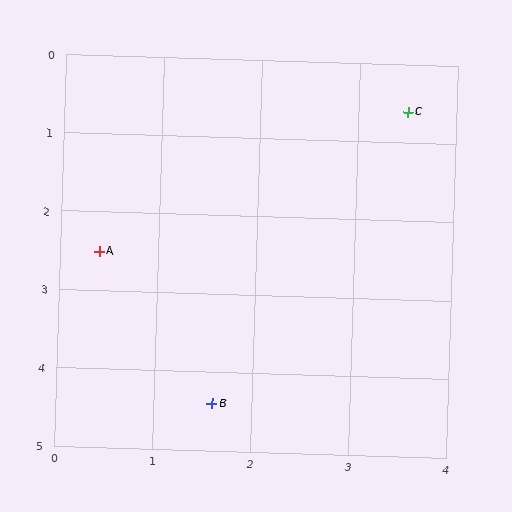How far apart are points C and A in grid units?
Points C and A are about 3.6 grid units apart.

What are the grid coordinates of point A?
Point A is at approximately (0.4, 2.5).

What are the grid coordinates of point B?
Point B is at approximately (1.6, 4.4).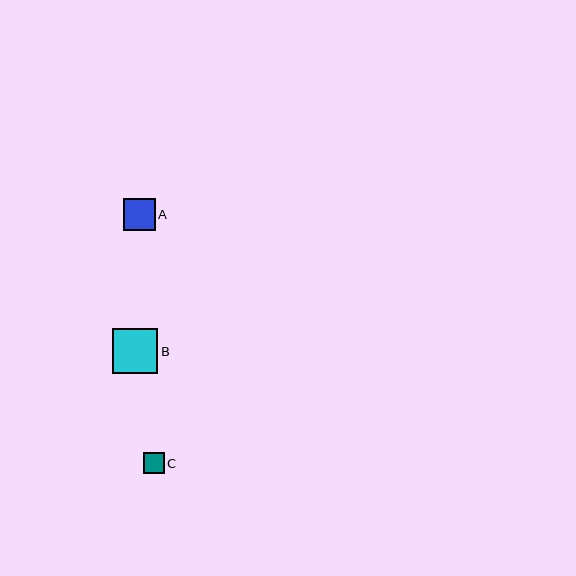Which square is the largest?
Square B is the largest with a size of approximately 45 pixels.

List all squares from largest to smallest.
From largest to smallest: B, A, C.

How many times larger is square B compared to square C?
Square B is approximately 2.2 times the size of square C.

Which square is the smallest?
Square C is the smallest with a size of approximately 21 pixels.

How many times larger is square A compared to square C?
Square A is approximately 1.6 times the size of square C.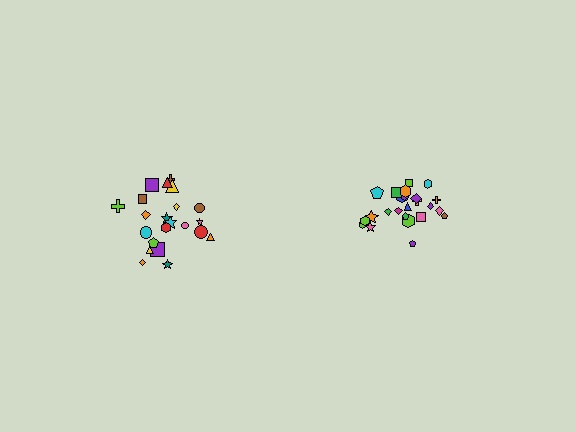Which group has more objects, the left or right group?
The right group.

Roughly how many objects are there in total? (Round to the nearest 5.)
Roughly 45 objects in total.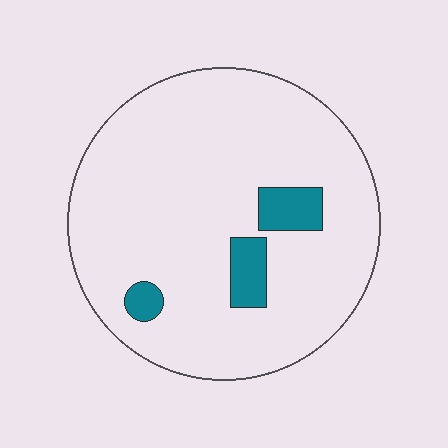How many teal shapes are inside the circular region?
3.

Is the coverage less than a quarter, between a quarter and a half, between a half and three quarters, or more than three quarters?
Less than a quarter.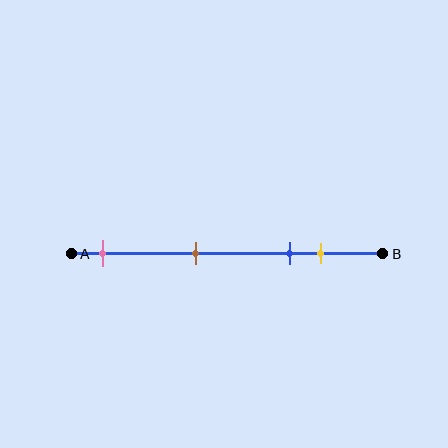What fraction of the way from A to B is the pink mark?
The pink mark is approximately 10% (0.1) of the way from A to B.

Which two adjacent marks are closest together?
The blue and yellow marks are the closest adjacent pair.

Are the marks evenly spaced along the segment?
No, the marks are not evenly spaced.